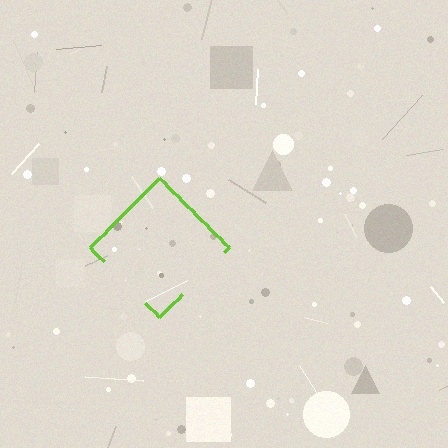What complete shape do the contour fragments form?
The contour fragments form a diamond.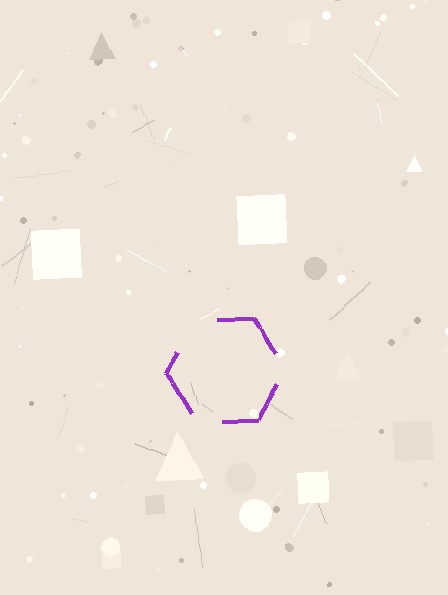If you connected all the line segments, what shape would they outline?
They would outline a hexagon.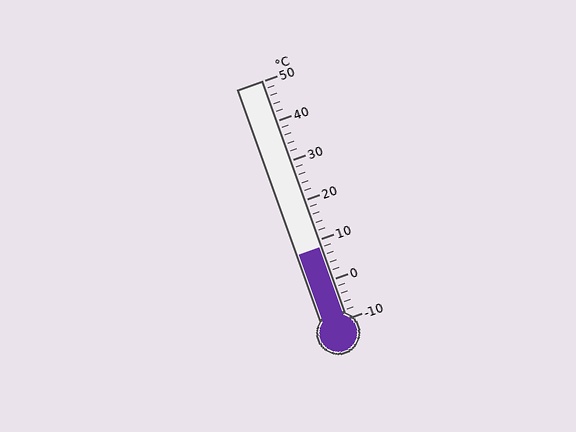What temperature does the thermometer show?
The thermometer shows approximately 8°C.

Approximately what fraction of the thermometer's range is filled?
The thermometer is filled to approximately 30% of its range.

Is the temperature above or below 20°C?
The temperature is below 20°C.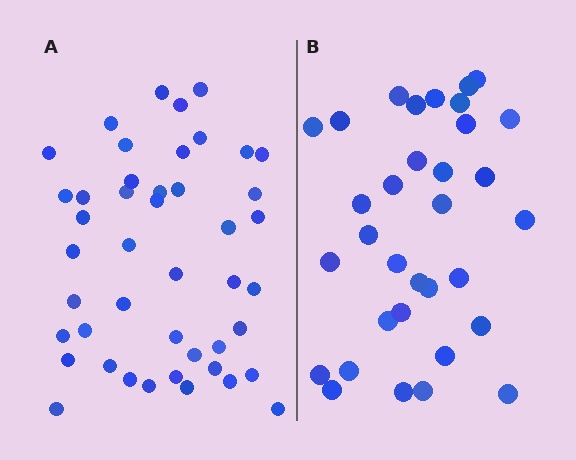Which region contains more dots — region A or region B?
Region A (the left region) has more dots.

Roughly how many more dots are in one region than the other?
Region A has roughly 12 or so more dots than region B.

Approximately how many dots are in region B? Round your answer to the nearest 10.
About 30 dots. (The exact count is 33, which rounds to 30.)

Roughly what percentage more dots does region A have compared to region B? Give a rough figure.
About 35% more.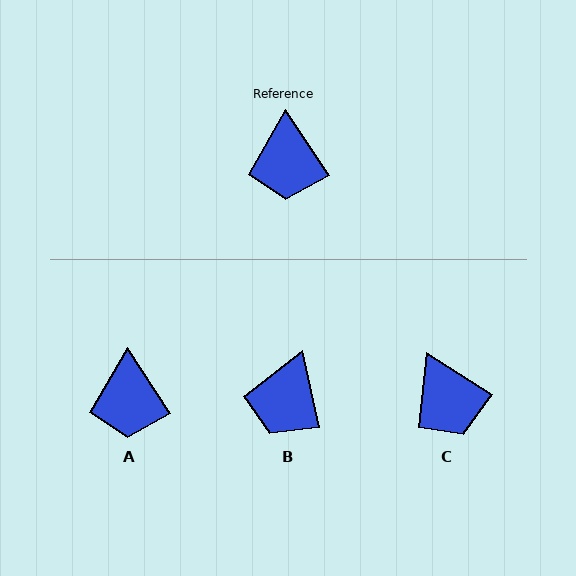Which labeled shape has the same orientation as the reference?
A.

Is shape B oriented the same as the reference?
No, it is off by about 22 degrees.